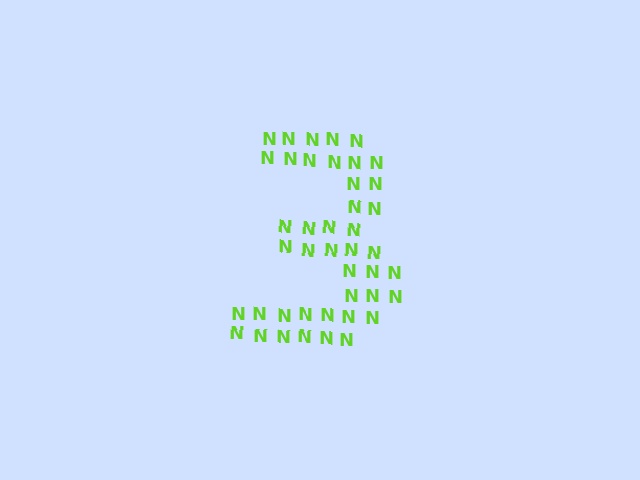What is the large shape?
The large shape is the digit 3.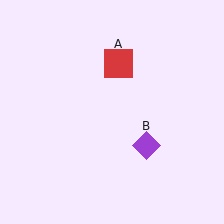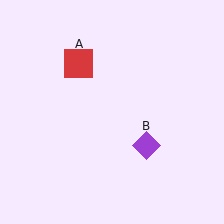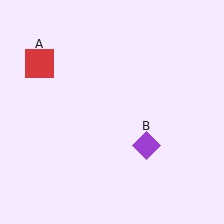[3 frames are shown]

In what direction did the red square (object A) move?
The red square (object A) moved left.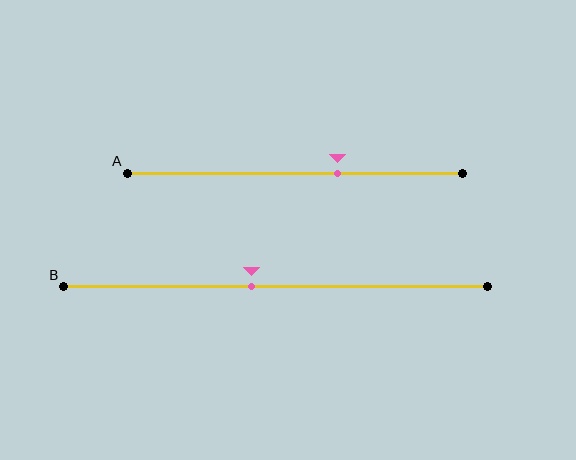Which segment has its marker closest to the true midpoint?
Segment B has its marker closest to the true midpoint.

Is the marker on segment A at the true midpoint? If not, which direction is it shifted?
No, the marker on segment A is shifted to the right by about 13% of the segment length.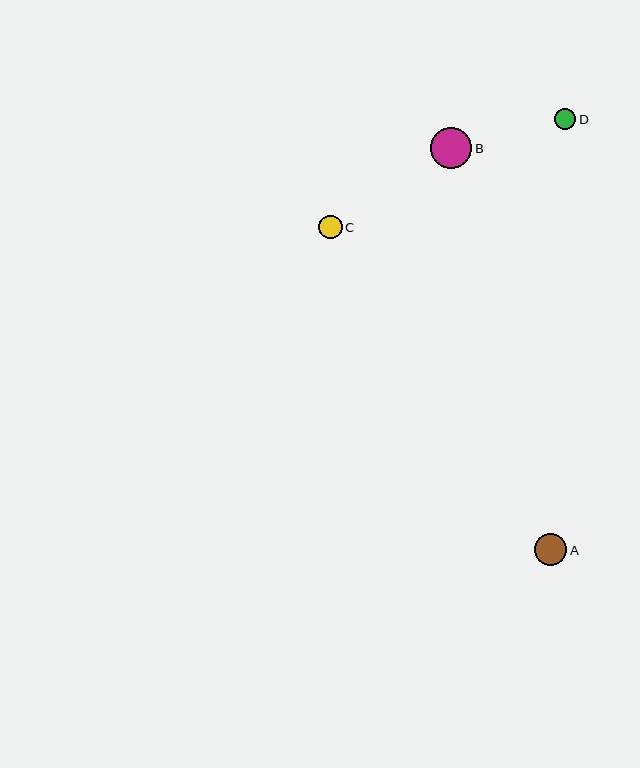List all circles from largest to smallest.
From largest to smallest: B, A, C, D.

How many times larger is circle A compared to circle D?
Circle A is approximately 1.5 times the size of circle D.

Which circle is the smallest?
Circle D is the smallest with a size of approximately 21 pixels.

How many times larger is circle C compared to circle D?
Circle C is approximately 1.1 times the size of circle D.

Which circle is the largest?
Circle B is the largest with a size of approximately 41 pixels.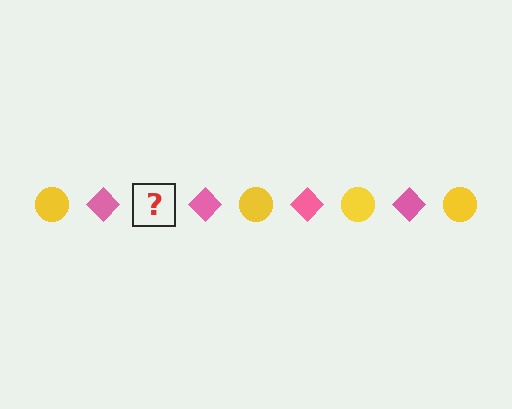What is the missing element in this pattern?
The missing element is a yellow circle.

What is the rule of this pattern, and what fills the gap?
The rule is that the pattern alternates between yellow circle and pink diamond. The gap should be filled with a yellow circle.